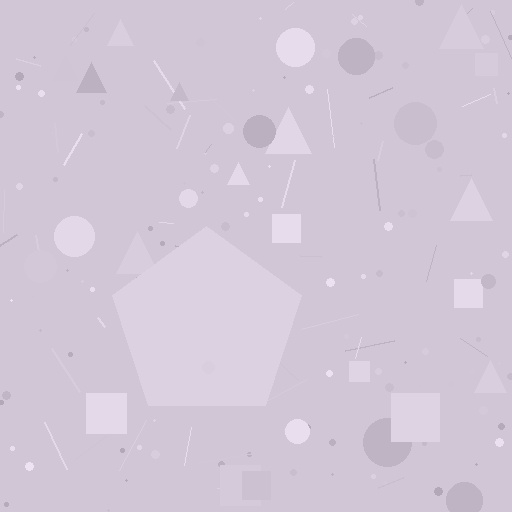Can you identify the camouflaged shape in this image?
The camouflaged shape is a pentagon.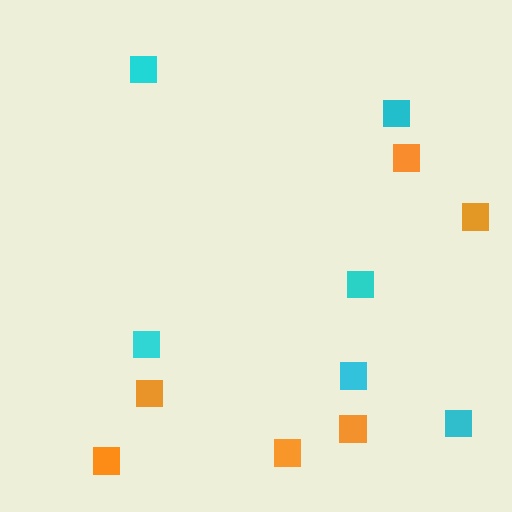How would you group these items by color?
There are 2 groups: one group of cyan squares (6) and one group of orange squares (6).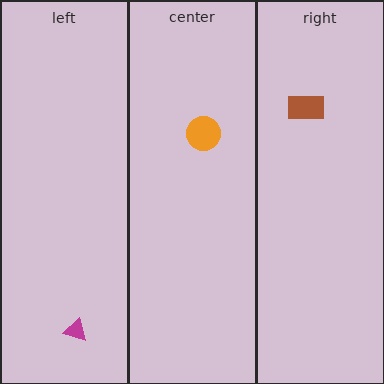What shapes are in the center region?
The orange circle.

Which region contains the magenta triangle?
The left region.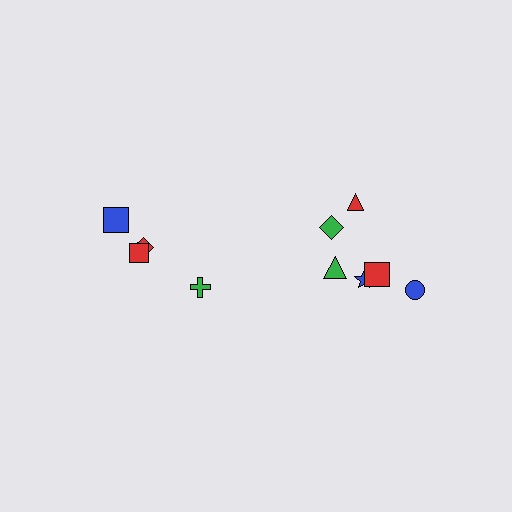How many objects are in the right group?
There are 6 objects.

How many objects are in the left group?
There are 4 objects.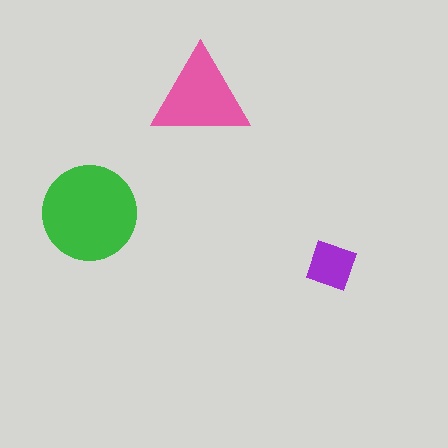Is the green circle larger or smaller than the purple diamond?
Larger.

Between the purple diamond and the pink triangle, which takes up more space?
The pink triangle.